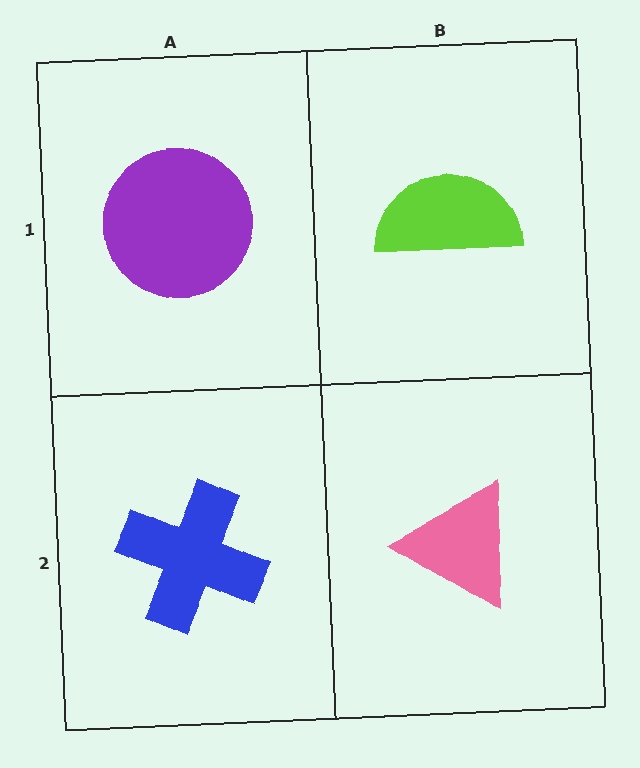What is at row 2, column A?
A blue cross.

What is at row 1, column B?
A lime semicircle.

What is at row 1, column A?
A purple circle.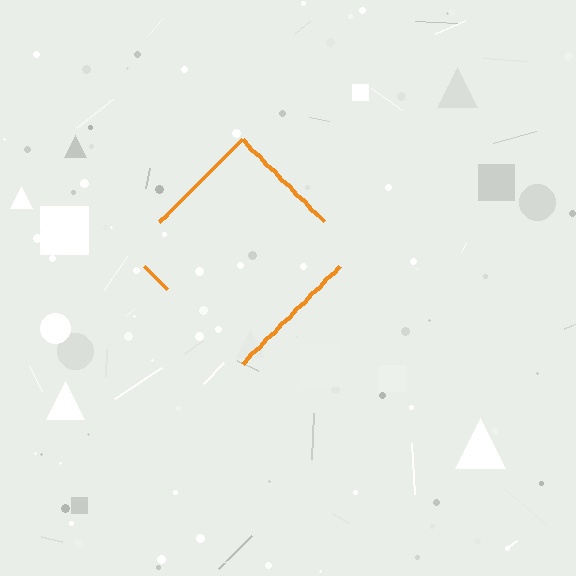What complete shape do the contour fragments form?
The contour fragments form a diamond.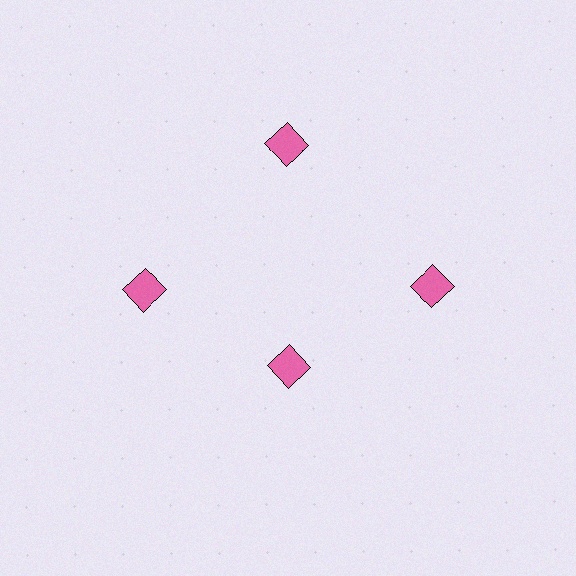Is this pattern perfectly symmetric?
No. The 4 pink diamonds are arranged in a ring, but one element near the 6 o'clock position is pulled inward toward the center, breaking the 4-fold rotational symmetry.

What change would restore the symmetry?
The symmetry would be restored by moving it outward, back onto the ring so that all 4 diamonds sit at equal angles and equal distance from the center.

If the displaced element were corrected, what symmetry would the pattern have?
It would have 4-fold rotational symmetry — the pattern would map onto itself every 90 degrees.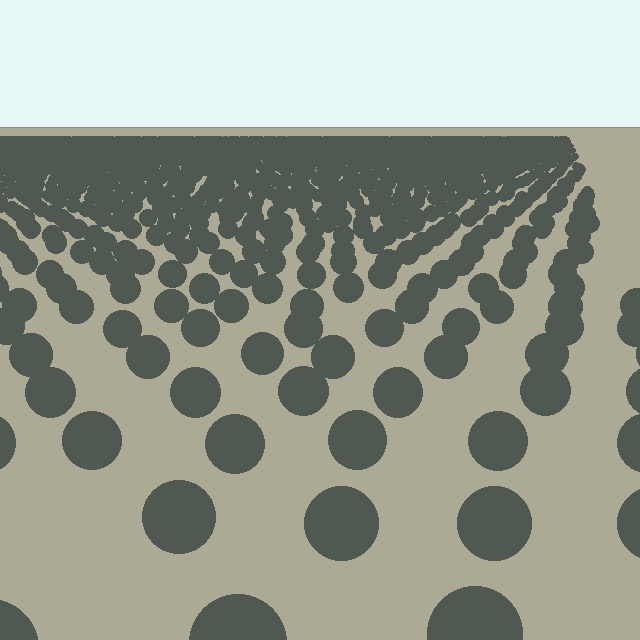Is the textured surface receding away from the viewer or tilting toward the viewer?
The surface is receding away from the viewer. Texture elements get smaller and denser toward the top.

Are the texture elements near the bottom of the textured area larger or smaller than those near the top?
Larger. Near the bottom, elements are closer to the viewer and appear at a bigger on-screen size.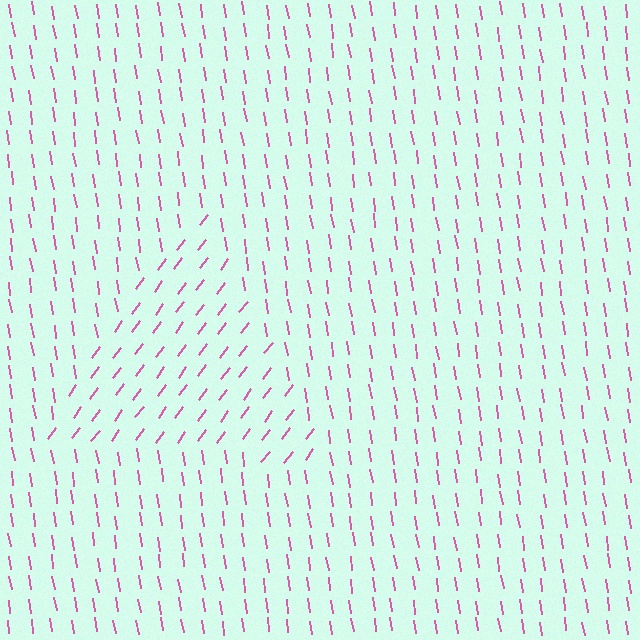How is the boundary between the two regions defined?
The boundary is defined purely by a change in line orientation (approximately 45 degrees difference). All lines are the same color and thickness.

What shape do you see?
I see a triangle.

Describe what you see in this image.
The image is filled with small pink line segments. A triangle region in the image has lines oriented differently from the surrounding lines, creating a visible texture boundary.